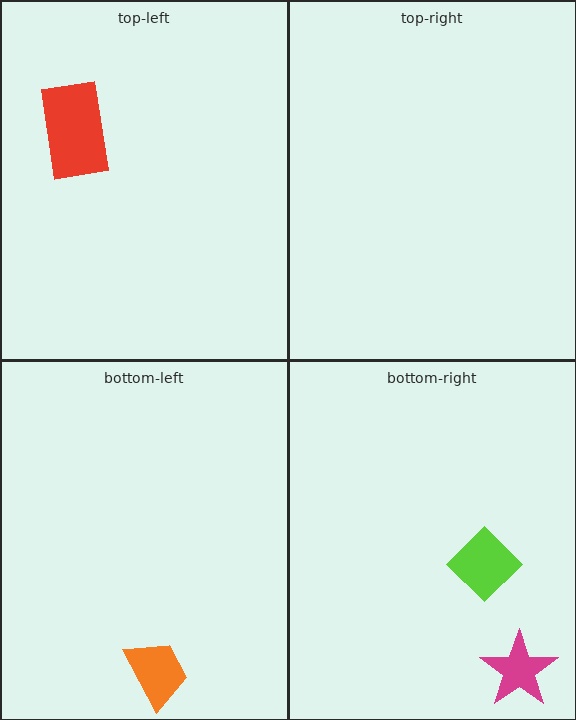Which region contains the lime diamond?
The bottom-right region.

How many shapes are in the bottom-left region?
1.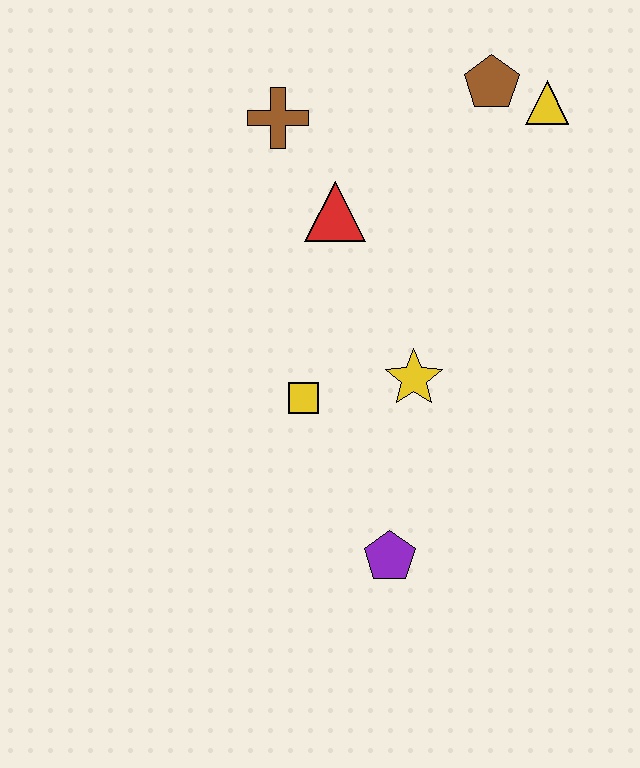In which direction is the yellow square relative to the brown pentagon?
The yellow square is below the brown pentagon.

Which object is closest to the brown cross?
The red triangle is closest to the brown cross.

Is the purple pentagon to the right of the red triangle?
Yes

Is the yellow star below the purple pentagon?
No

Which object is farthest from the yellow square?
The yellow triangle is farthest from the yellow square.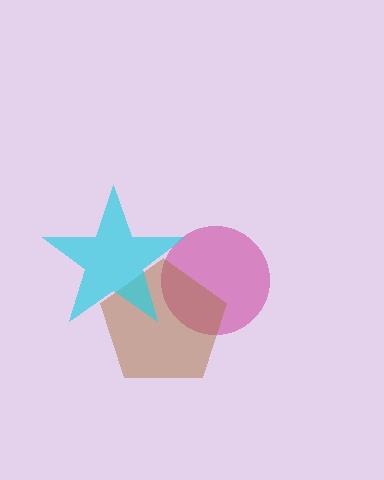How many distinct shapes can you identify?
There are 3 distinct shapes: a magenta circle, a brown pentagon, a cyan star.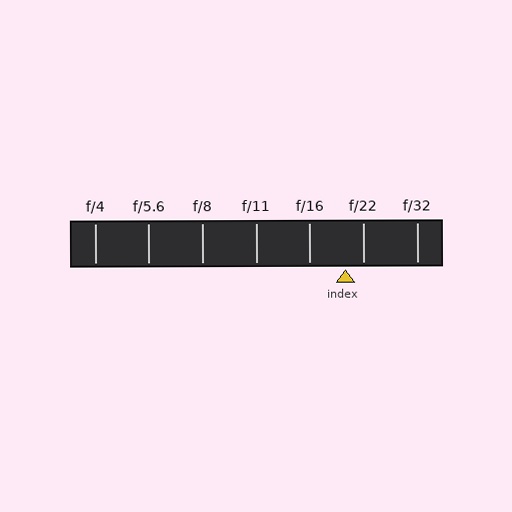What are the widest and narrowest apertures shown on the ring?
The widest aperture shown is f/4 and the narrowest is f/32.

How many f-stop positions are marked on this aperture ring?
There are 7 f-stop positions marked.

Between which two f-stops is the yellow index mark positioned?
The index mark is between f/16 and f/22.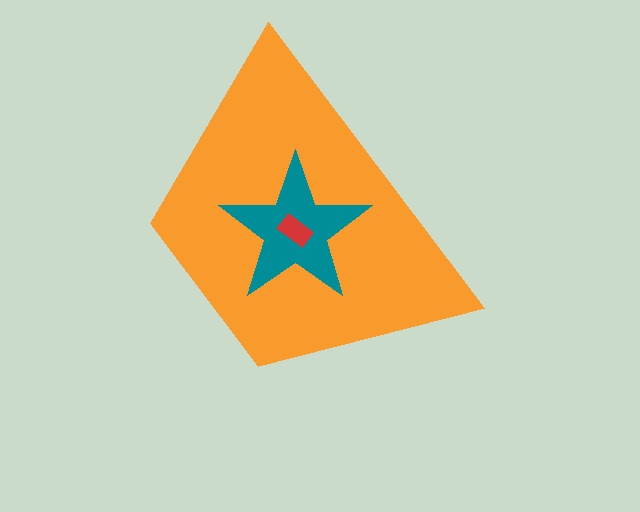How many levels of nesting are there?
3.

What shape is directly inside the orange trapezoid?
The teal star.